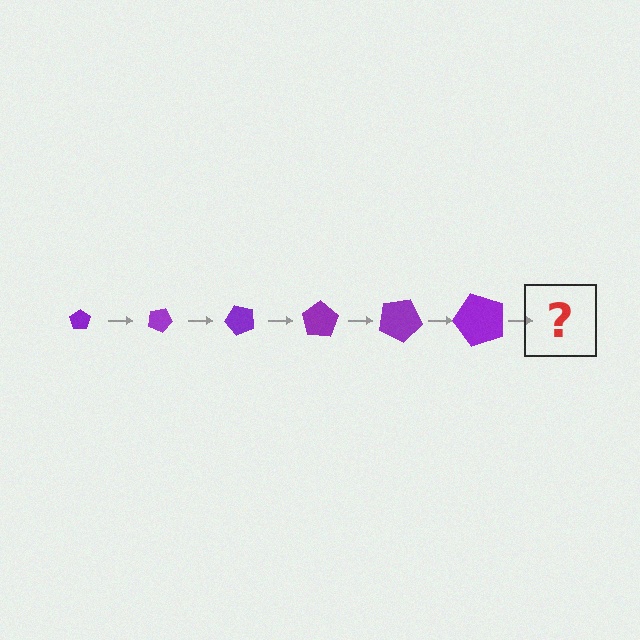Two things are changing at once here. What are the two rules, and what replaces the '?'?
The two rules are that the pentagon grows larger each step and it rotates 25 degrees each step. The '?' should be a pentagon, larger than the previous one and rotated 150 degrees from the start.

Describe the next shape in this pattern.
It should be a pentagon, larger than the previous one and rotated 150 degrees from the start.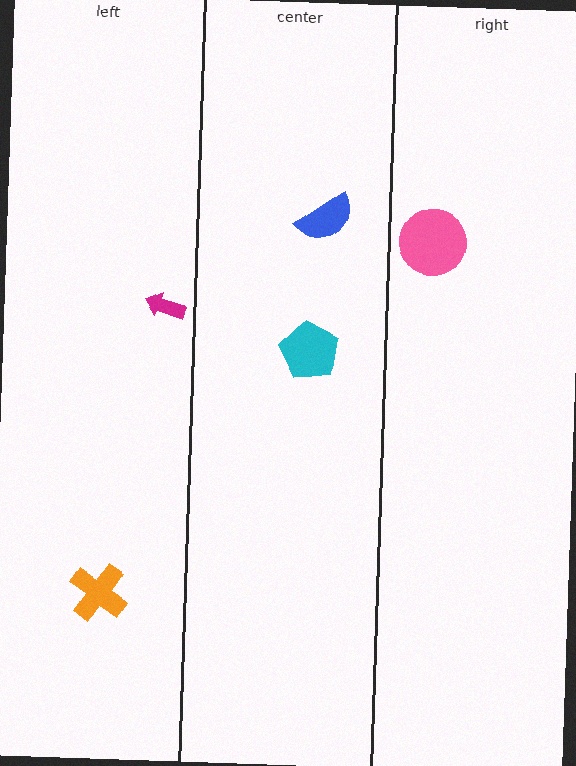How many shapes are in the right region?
1.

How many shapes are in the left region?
2.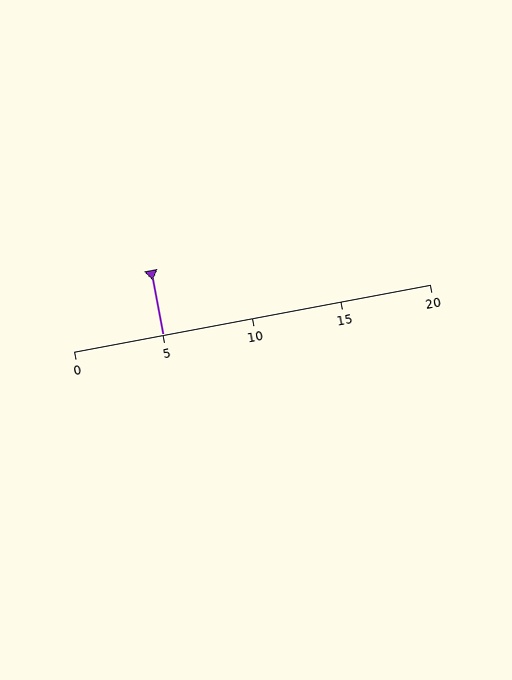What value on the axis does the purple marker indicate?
The marker indicates approximately 5.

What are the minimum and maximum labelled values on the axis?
The axis runs from 0 to 20.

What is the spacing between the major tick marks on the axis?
The major ticks are spaced 5 apart.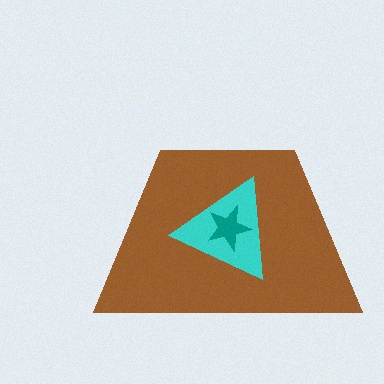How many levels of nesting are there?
3.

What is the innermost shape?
The teal star.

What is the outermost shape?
The brown trapezoid.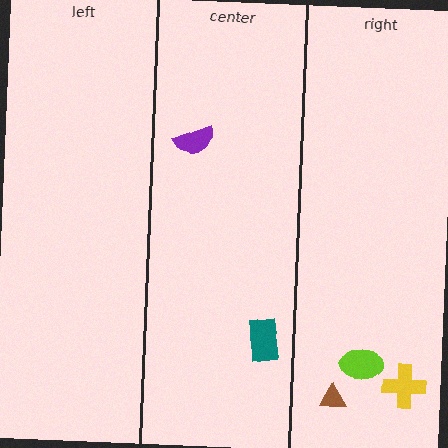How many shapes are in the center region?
2.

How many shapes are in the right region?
3.